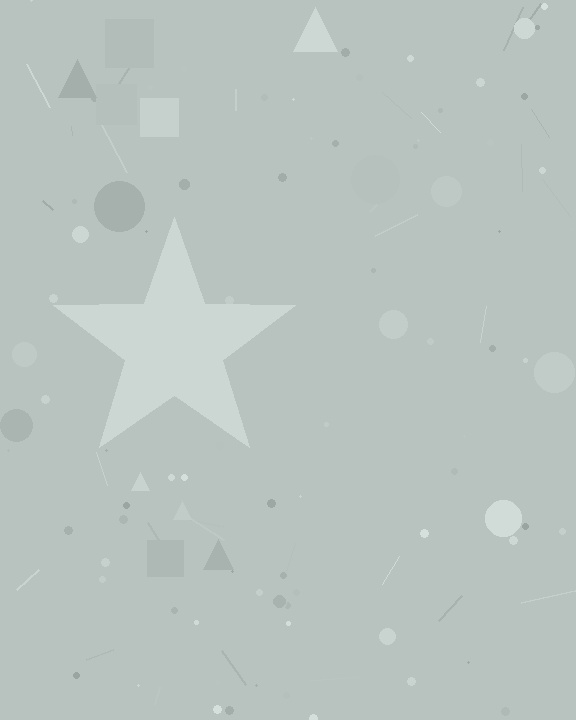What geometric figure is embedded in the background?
A star is embedded in the background.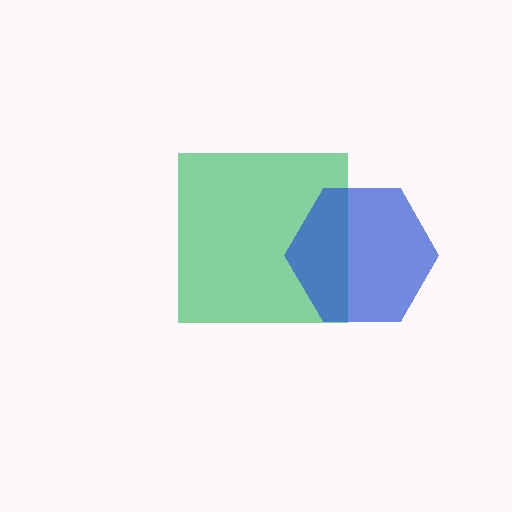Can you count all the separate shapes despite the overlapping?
Yes, there are 2 separate shapes.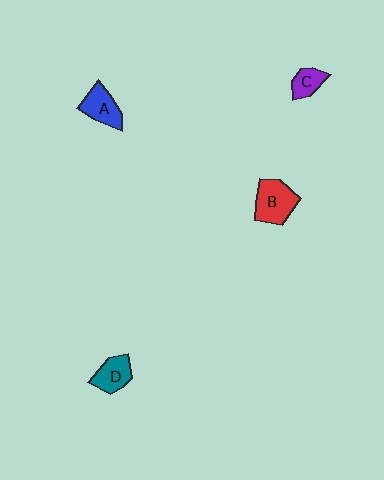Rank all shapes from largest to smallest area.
From largest to smallest: B (red), A (blue), D (teal), C (purple).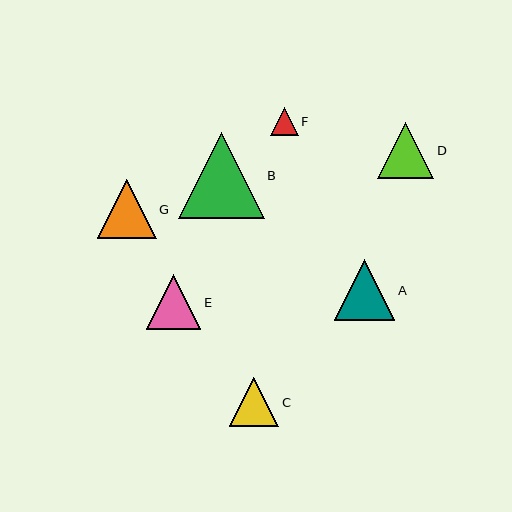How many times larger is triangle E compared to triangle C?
Triangle E is approximately 1.1 times the size of triangle C.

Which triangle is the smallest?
Triangle F is the smallest with a size of approximately 28 pixels.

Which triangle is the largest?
Triangle B is the largest with a size of approximately 86 pixels.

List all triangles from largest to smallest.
From largest to smallest: B, A, G, D, E, C, F.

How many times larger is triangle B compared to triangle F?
Triangle B is approximately 3.1 times the size of triangle F.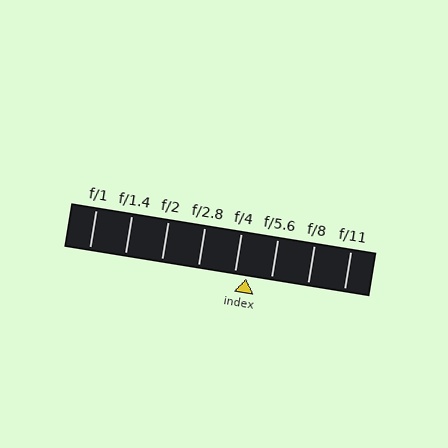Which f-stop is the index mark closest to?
The index mark is closest to f/4.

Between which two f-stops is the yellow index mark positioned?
The index mark is between f/4 and f/5.6.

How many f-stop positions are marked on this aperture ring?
There are 8 f-stop positions marked.